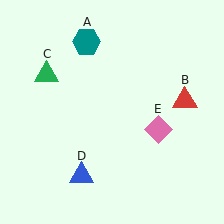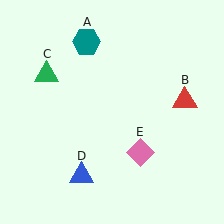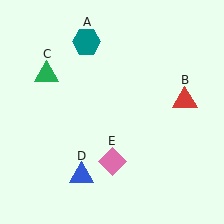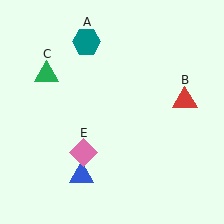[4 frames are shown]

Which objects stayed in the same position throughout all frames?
Teal hexagon (object A) and red triangle (object B) and green triangle (object C) and blue triangle (object D) remained stationary.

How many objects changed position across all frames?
1 object changed position: pink diamond (object E).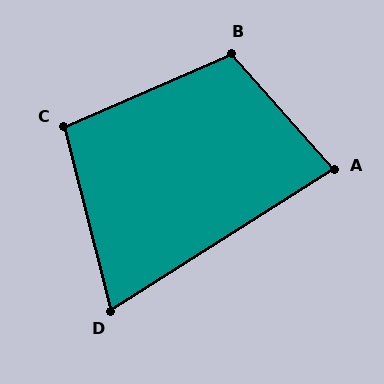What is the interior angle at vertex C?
Approximately 99 degrees (obtuse).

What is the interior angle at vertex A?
Approximately 81 degrees (acute).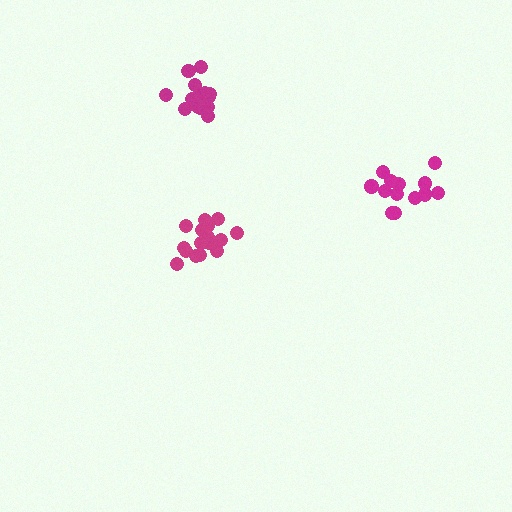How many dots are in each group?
Group 1: 15 dots, Group 2: 16 dots, Group 3: 13 dots (44 total).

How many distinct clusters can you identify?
There are 3 distinct clusters.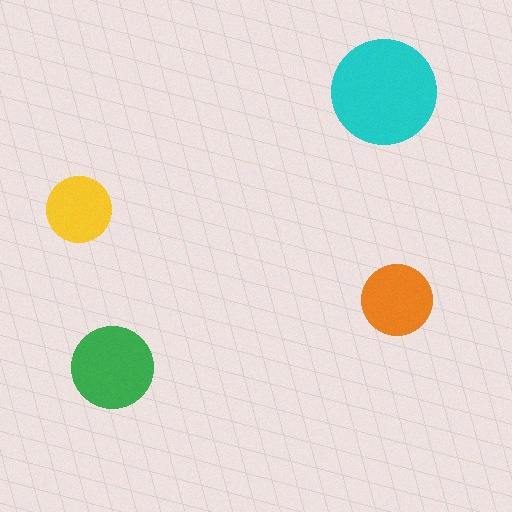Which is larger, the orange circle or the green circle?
The green one.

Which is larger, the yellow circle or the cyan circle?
The cyan one.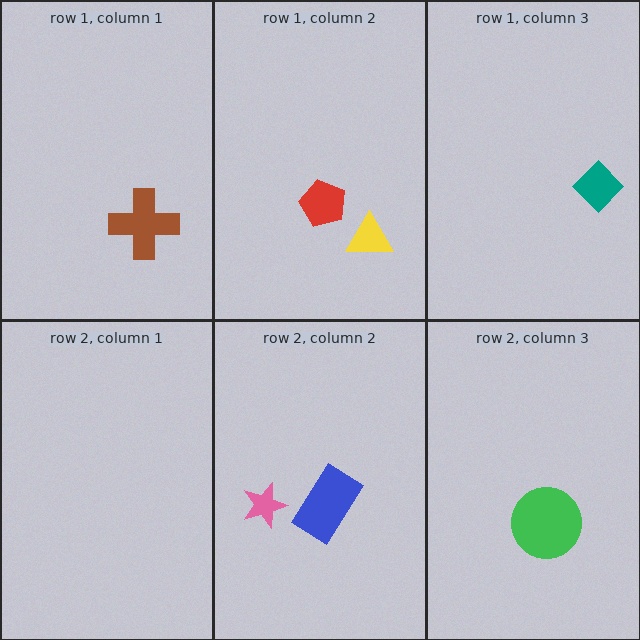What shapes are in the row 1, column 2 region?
The yellow triangle, the red pentagon.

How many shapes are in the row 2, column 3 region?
1.